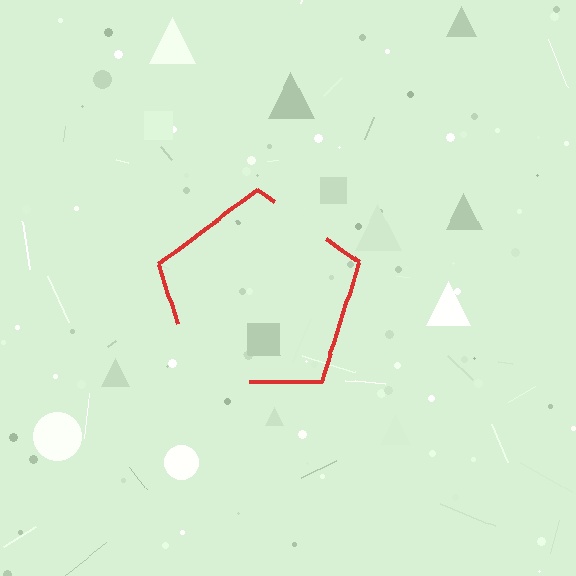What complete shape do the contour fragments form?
The contour fragments form a pentagon.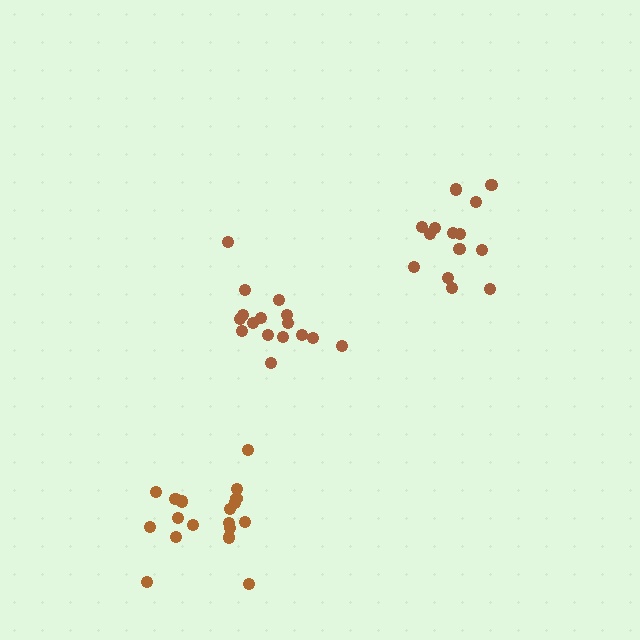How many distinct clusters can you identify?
There are 3 distinct clusters.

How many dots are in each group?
Group 1: 16 dots, Group 2: 18 dots, Group 3: 14 dots (48 total).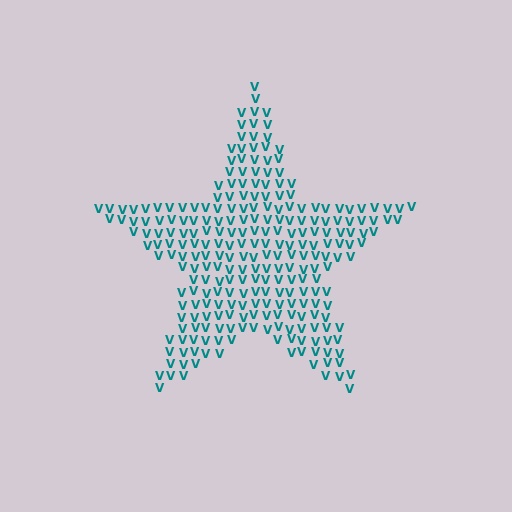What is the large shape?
The large shape is a star.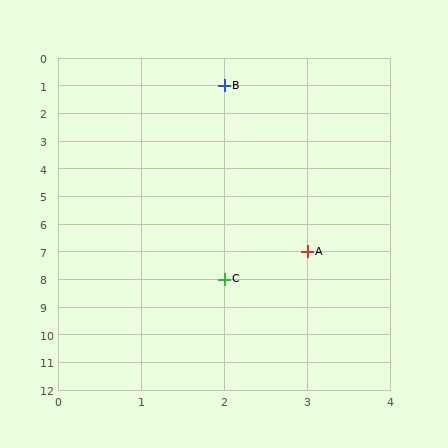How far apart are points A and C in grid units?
Points A and C are 1 column and 1 row apart (about 1.4 grid units diagonally).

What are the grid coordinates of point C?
Point C is at grid coordinates (2, 8).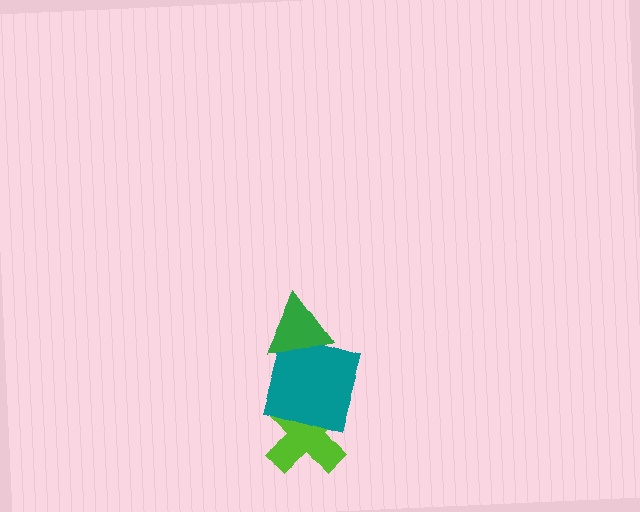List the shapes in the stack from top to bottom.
From top to bottom: the green triangle, the teal square, the lime cross.